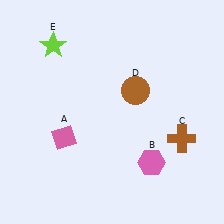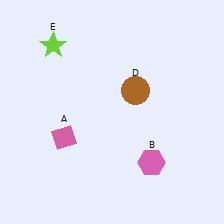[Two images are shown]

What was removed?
The brown cross (C) was removed in Image 2.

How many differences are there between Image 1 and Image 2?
There is 1 difference between the two images.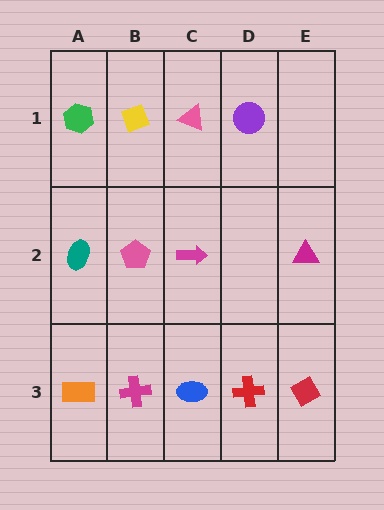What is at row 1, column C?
A pink triangle.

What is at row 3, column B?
A magenta cross.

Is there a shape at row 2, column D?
No, that cell is empty.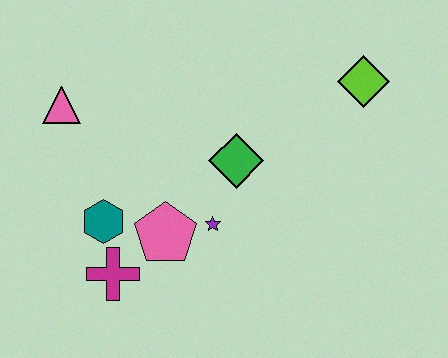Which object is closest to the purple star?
The pink pentagon is closest to the purple star.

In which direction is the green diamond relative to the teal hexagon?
The green diamond is to the right of the teal hexagon.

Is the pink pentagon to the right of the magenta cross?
Yes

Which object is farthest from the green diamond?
The pink triangle is farthest from the green diamond.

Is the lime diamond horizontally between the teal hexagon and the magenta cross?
No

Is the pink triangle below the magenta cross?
No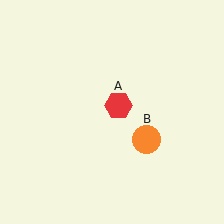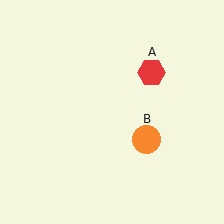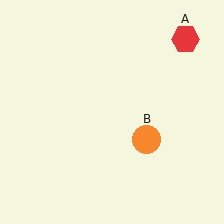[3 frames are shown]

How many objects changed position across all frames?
1 object changed position: red hexagon (object A).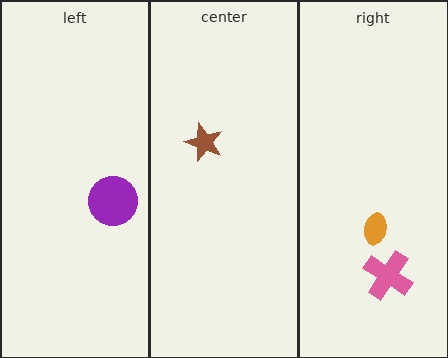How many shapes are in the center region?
1.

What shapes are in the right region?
The orange ellipse, the pink cross.